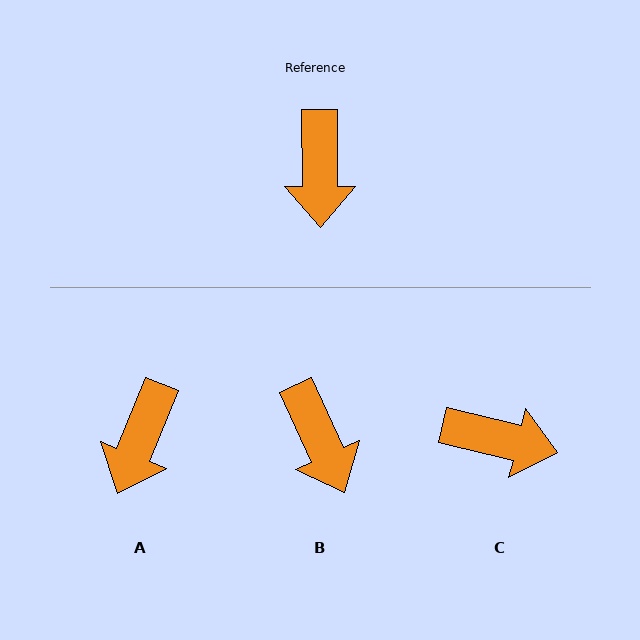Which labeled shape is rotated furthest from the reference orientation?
C, about 76 degrees away.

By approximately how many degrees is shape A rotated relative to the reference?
Approximately 22 degrees clockwise.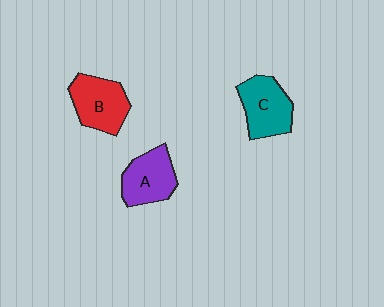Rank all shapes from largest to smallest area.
From largest to smallest: B (red), C (teal), A (purple).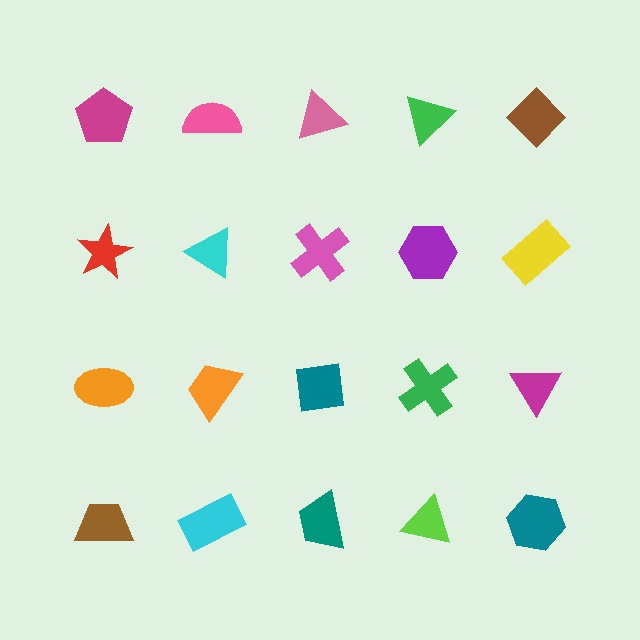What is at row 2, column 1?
A red star.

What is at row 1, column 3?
A pink triangle.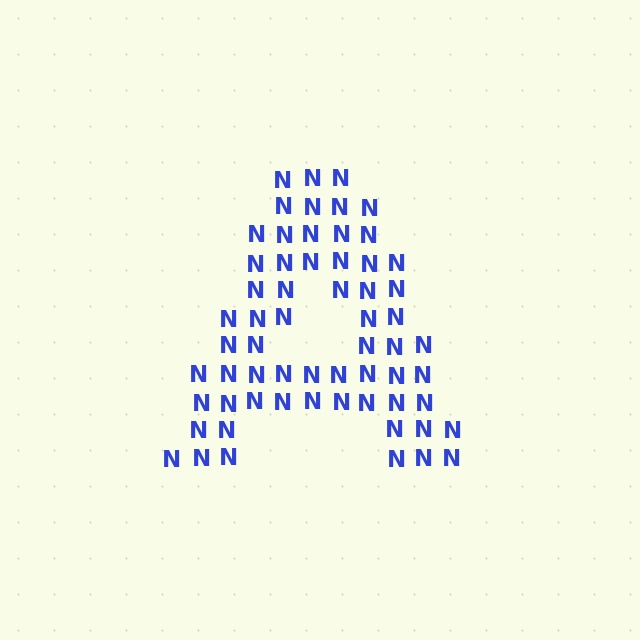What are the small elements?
The small elements are letter N's.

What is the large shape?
The large shape is the letter A.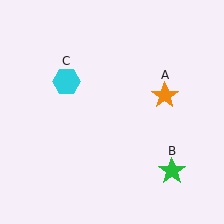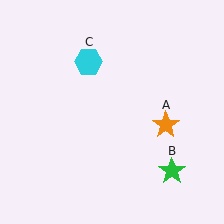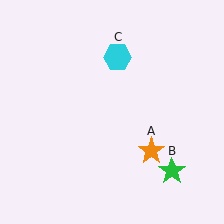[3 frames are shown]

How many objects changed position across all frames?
2 objects changed position: orange star (object A), cyan hexagon (object C).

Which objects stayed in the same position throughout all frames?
Green star (object B) remained stationary.